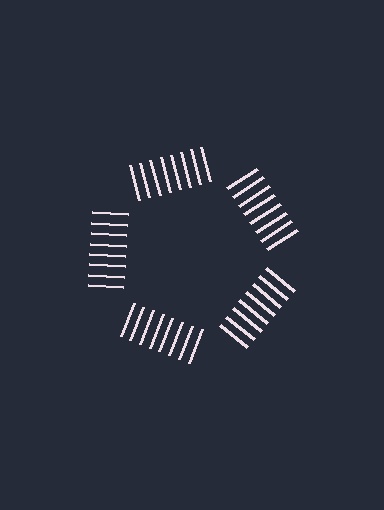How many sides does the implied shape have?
5 sides — the line-ends trace a pentagon.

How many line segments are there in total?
40 — 8 along each of the 5 edges.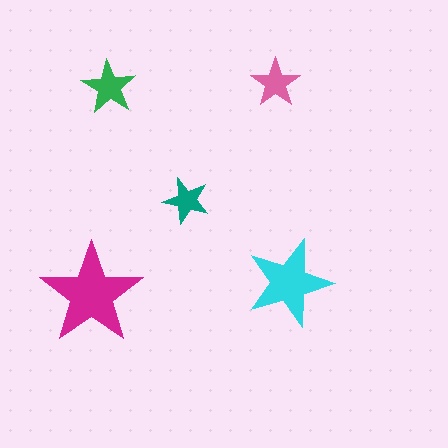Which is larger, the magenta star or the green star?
The magenta one.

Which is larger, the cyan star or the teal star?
The cyan one.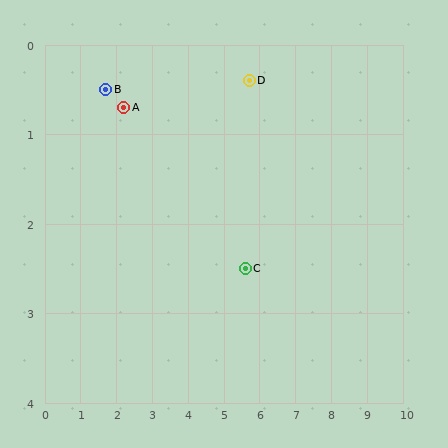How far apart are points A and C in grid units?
Points A and C are about 3.8 grid units apart.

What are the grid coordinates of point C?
Point C is at approximately (5.6, 2.5).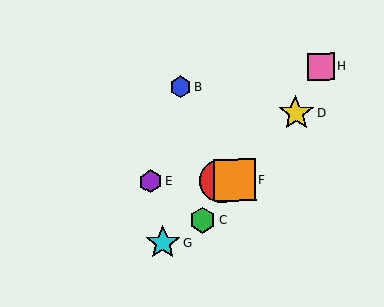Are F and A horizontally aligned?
Yes, both are at y≈180.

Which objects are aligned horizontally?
Objects A, E, F are aligned horizontally.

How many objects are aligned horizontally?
3 objects (A, E, F) are aligned horizontally.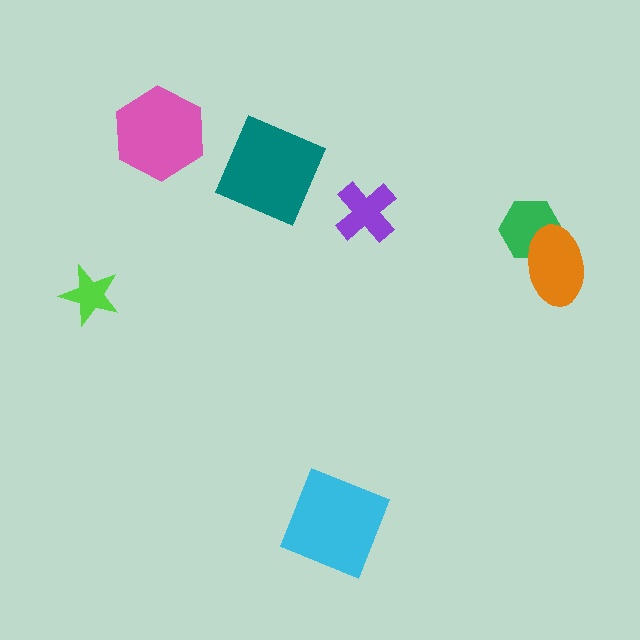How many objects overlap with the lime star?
0 objects overlap with the lime star.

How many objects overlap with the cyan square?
0 objects overlap with the cyan square.